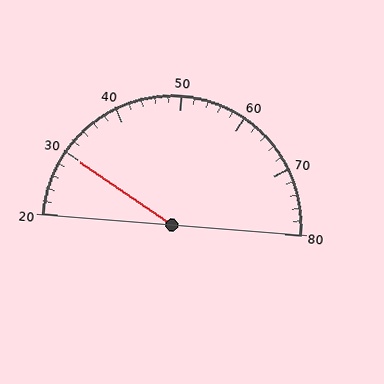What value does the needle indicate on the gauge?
The needle indicates approximately 30.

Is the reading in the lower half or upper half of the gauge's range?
The reading is in the lower half of the range (20 to 80).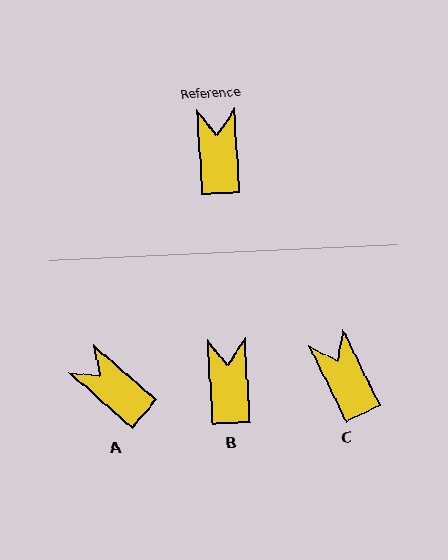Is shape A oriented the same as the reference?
No, it is off by about 46 degrees.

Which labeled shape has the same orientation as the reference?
B.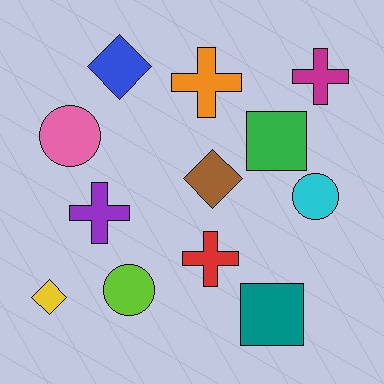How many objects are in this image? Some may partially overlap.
There are 12 objects.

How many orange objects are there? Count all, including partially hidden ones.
There is 1 orange object.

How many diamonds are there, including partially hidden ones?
There are 3 diamonds.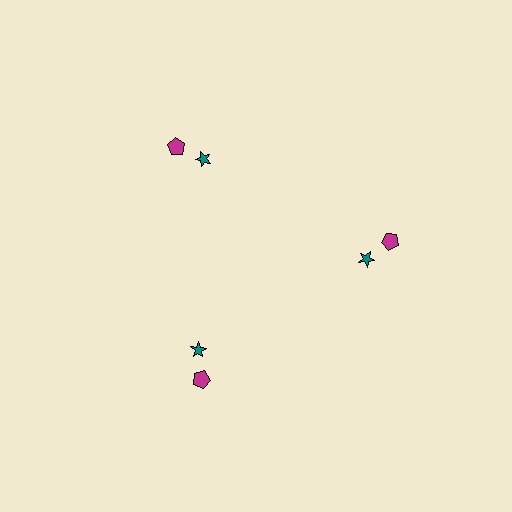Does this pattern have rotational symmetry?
Yes, this pattern has 3-fold rotational symmetry. It looks the same after rotating 120 degrees around the center.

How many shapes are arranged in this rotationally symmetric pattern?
There are 6 shapes, arranged in 3 groups of 2.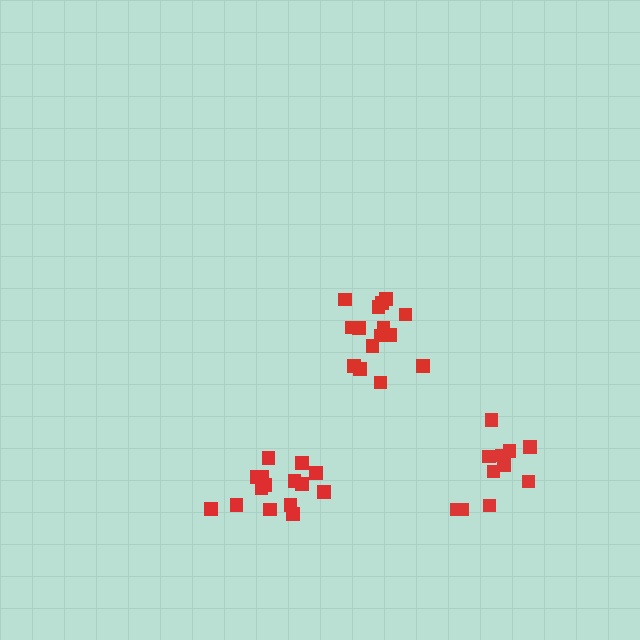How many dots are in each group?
Group 1: 11 dots, Group 2: 15 dots, Group 3: 15 dots (41 total).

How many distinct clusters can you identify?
There are 3 distinct clusters.